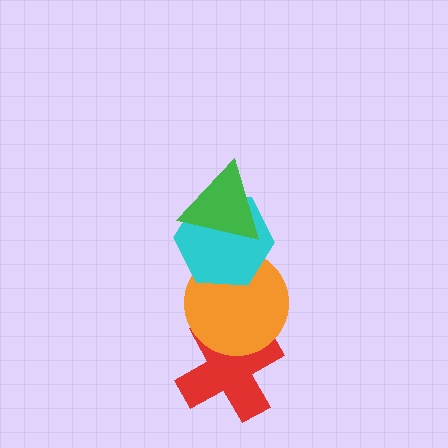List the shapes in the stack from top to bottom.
From top to bottom: the green triangle, the cyan hexagon, the orange circle, the red cross.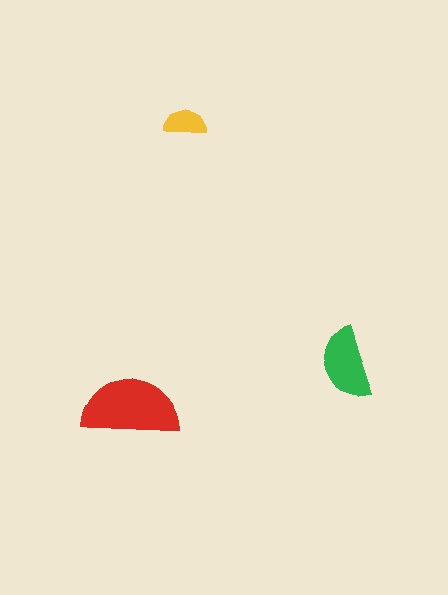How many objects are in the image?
There are 3 objects in the image.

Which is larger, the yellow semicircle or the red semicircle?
The red one.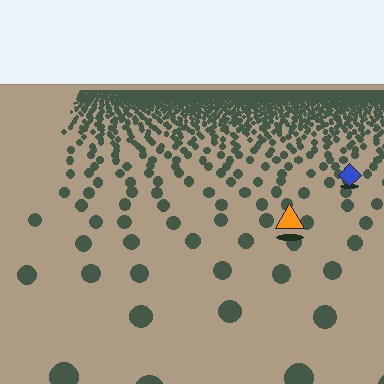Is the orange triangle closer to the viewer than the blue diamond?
Yes. The orange triangle is closer — you can tell from the texture gradient: the ground texture is coarser near it.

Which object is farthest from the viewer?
The blue diamond is farthest from the viewer. It appears smaller and the ground texture around it is denser.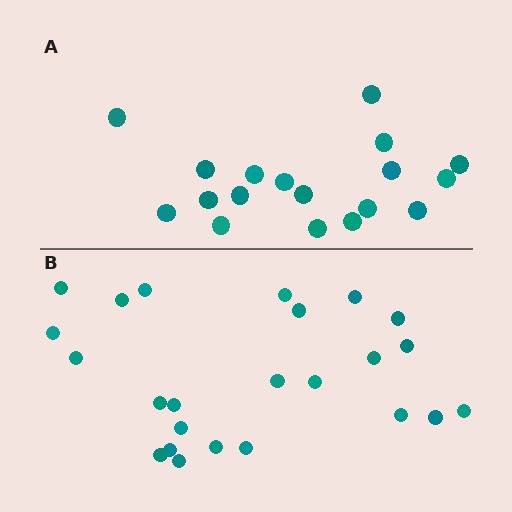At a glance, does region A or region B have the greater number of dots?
Region B (the bottom region) has more dots.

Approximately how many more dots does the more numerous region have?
Region B has about 6 more dots than region A.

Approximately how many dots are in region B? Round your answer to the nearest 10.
About 20 dots. (The exact count is 24, which rounds to 20.)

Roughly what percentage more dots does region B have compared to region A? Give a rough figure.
About 35% more.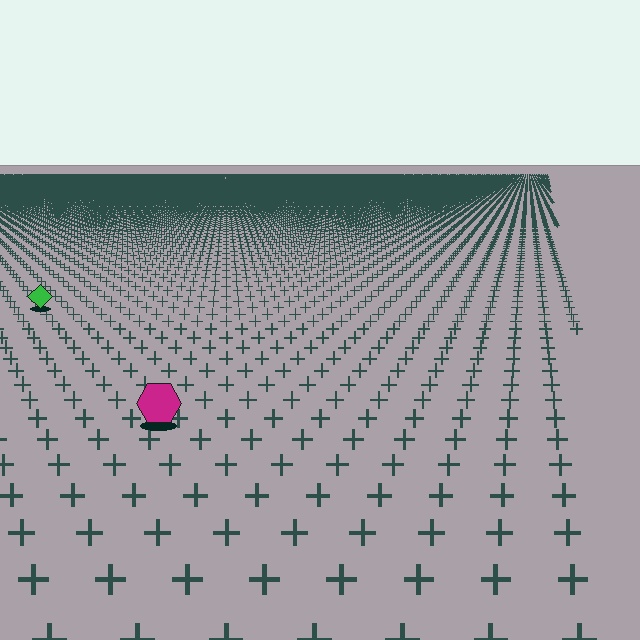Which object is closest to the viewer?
The magenta hexagon is closest. The texture marks near it are larger and more spread out.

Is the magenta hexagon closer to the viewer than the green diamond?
Yes. The magenta hexagon is closer — you can tell from the texture gradient: the ground texture is coarser near it.